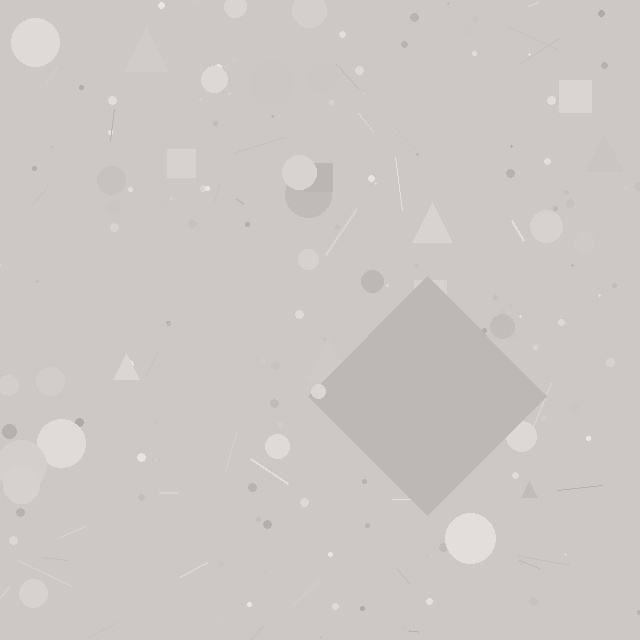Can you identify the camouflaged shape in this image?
The camouflaged shape is a diamond.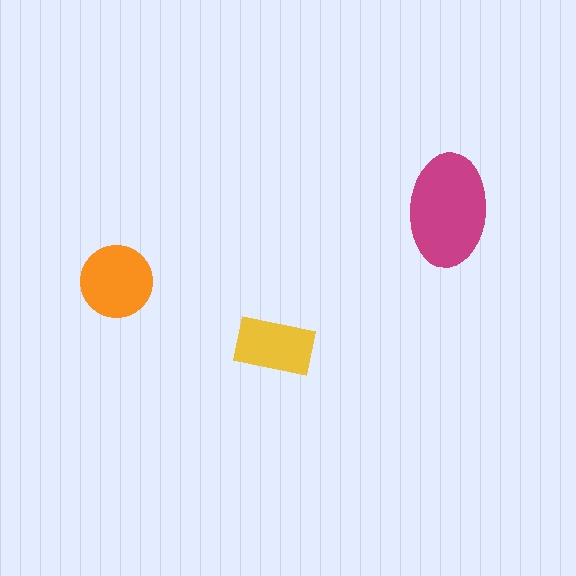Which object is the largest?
The magenta ellipse.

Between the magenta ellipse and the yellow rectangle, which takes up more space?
The magenta ellipse.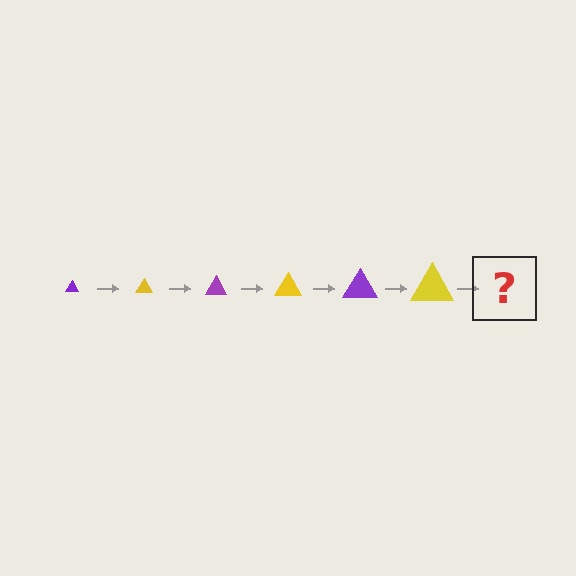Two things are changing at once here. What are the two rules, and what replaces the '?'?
The two rules are that the triangle grows larger each step and the color cycles through purple and yellow. The '?' should be a purple triangle, larger than the previous one.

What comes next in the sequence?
The next element should be a purple triangle, larger than the previous one.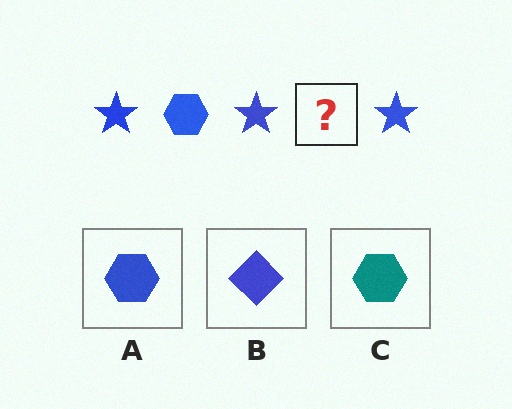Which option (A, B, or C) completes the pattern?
A.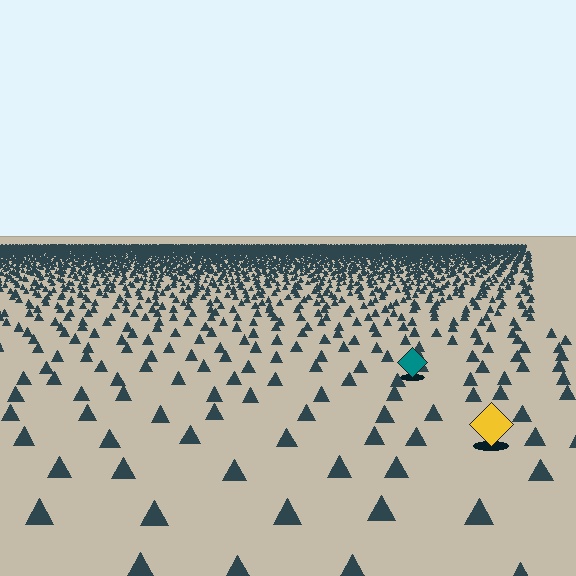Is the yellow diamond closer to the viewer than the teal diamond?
Yes. The yellow diamond is closer — you can tell from the texture gradient: the ground texture is coarser near it.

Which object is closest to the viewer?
The yellow diamond is closest. The texture marks near it are larger and more spread out.